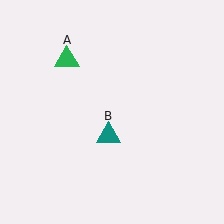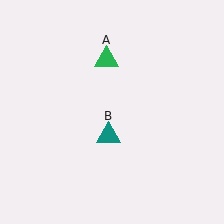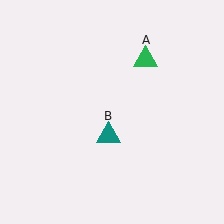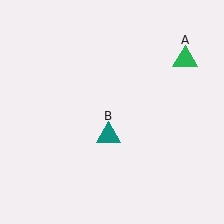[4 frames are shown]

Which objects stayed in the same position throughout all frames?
Teal triangle (object B) remained stationary.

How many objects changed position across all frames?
1 object changed position: green triangle (object A).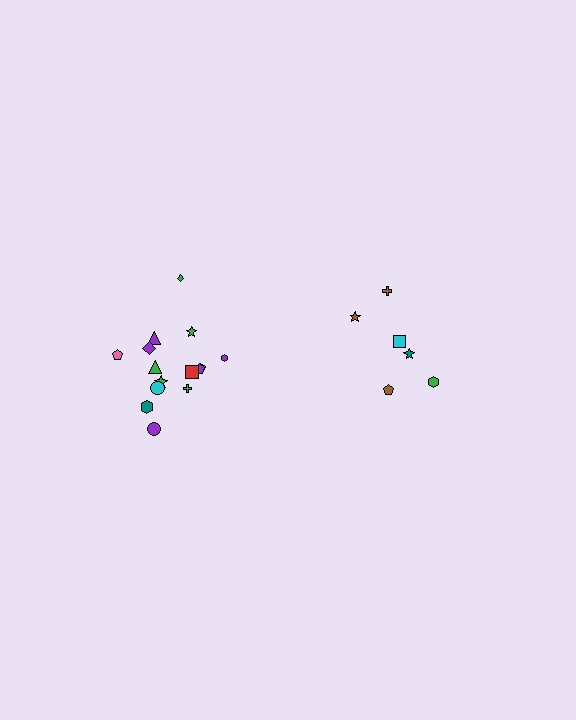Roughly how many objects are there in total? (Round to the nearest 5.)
Roughly 20 objects in total.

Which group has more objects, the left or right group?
The left group.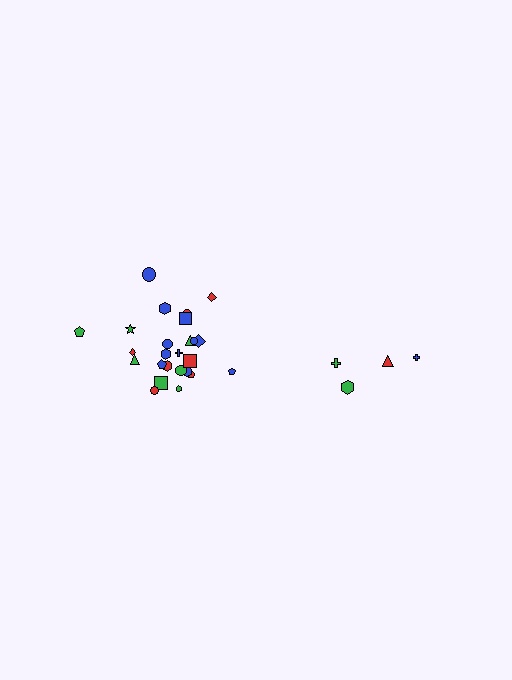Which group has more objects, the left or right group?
The left group.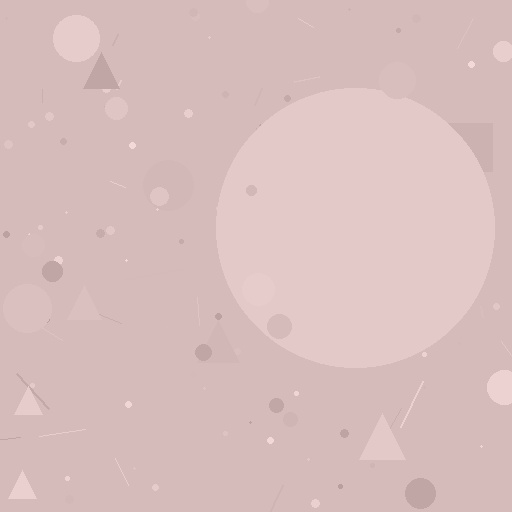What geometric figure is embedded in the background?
A circle is embedded in the background.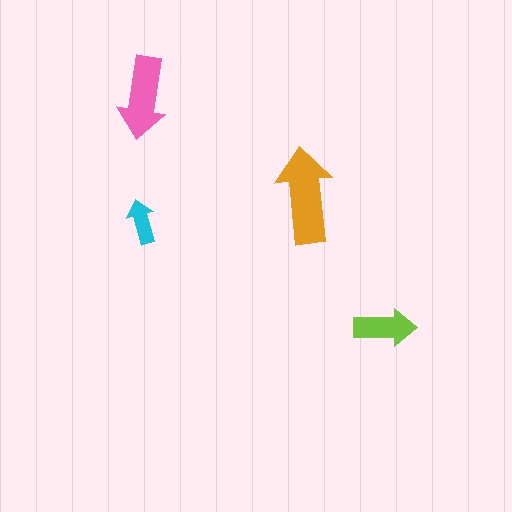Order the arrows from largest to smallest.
the orange one, the pink one, the lime one, the cyan one.